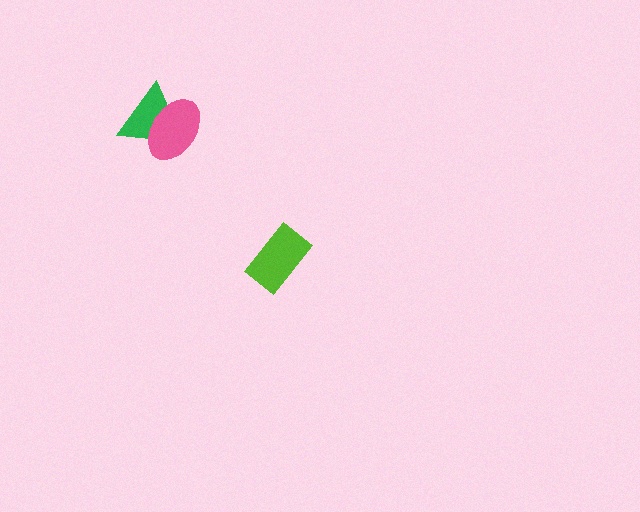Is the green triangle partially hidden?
Yes, it is partially covered by another shape.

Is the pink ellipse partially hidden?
No, no other shape covers it.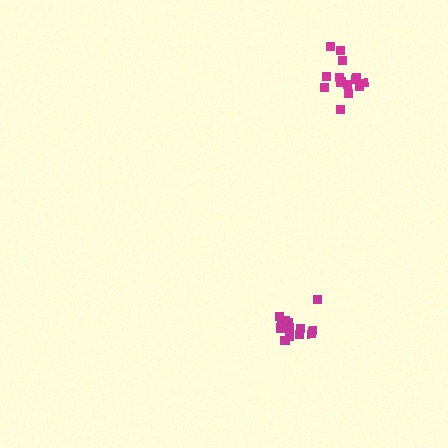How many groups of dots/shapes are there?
There are 2 groups.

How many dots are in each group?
Group 1: 14 dots, Group 2: 15 dots (29 total).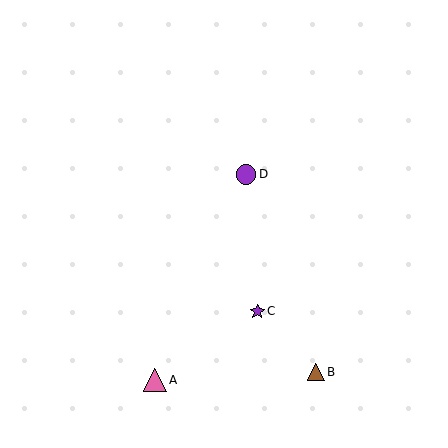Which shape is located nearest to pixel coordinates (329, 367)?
The brown triangle (labeled B) at (316, 372) is nearest to that location.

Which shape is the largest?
The pink triangle (labeled A) is the largest.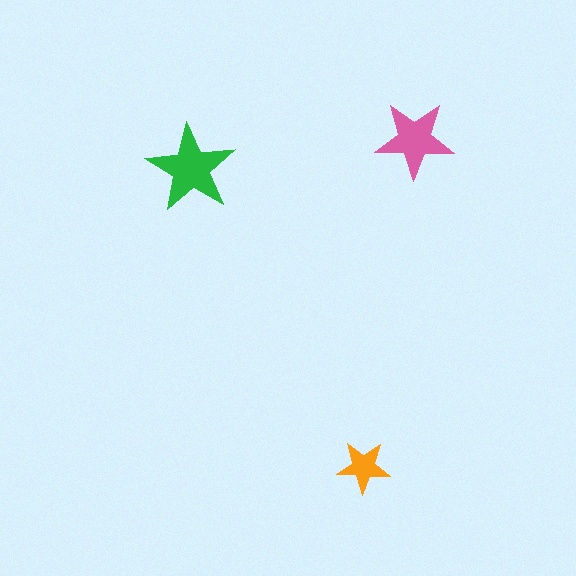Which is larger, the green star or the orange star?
The green one.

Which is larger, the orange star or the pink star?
The pink one.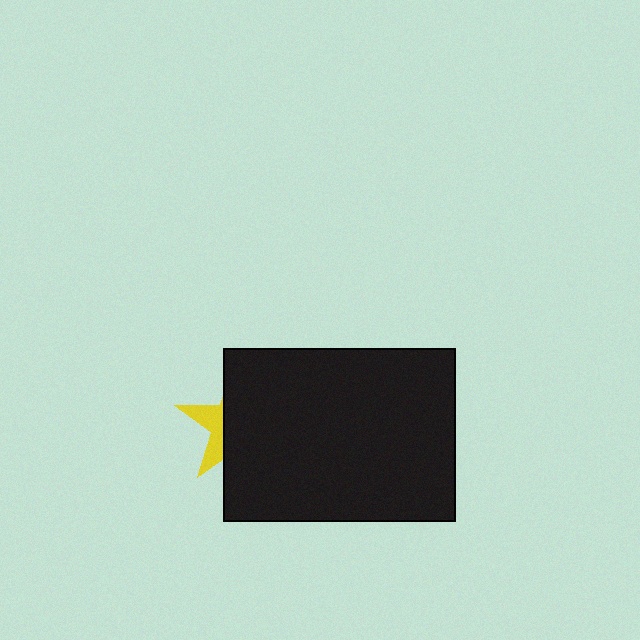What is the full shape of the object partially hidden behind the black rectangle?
The partially hidden object is a yellow star.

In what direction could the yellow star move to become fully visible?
The yellow star could move left. That would shift it out from behind the black rectangle entirely.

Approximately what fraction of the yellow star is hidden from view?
Roughly 70% of the yellow star is hidden behind the black rectangle.